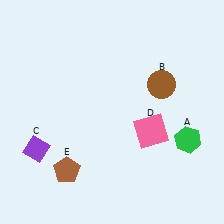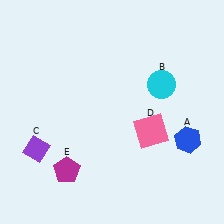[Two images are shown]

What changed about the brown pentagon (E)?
In Image 1, E is brown. In Image 2, it changed to magenta.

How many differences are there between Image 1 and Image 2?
There are 3 differences between the two images.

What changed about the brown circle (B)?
In Image 1, B is brown. In Image 2, it changed to cyan.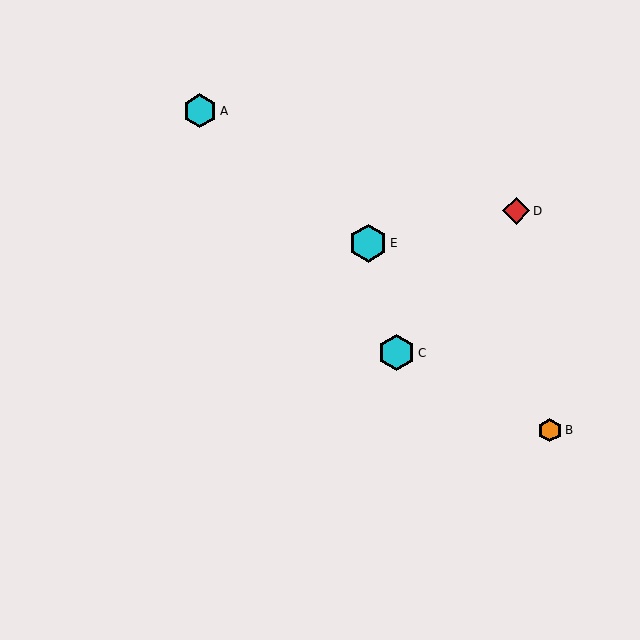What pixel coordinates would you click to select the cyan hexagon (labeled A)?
Click at (200, 111) to select the cyan hexagon A.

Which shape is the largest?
The cyan hexagon (labeled E) is the largest.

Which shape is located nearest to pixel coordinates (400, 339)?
The cyan hexagon (labeled C) at (396, 353) is nearest to that location.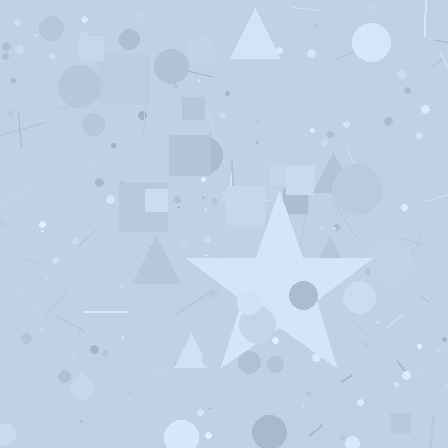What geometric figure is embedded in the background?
A star is embedded in the background.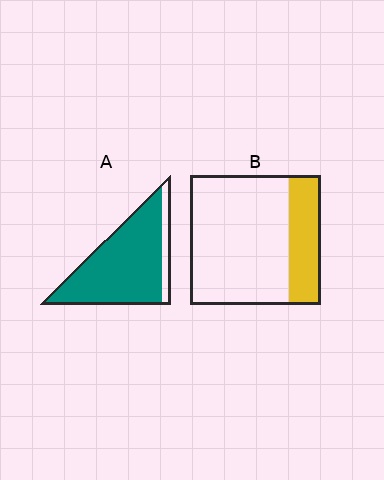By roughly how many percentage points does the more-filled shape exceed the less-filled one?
By roughly 60 percentage points (A over B).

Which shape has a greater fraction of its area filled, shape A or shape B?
Shape A.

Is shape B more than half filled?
No.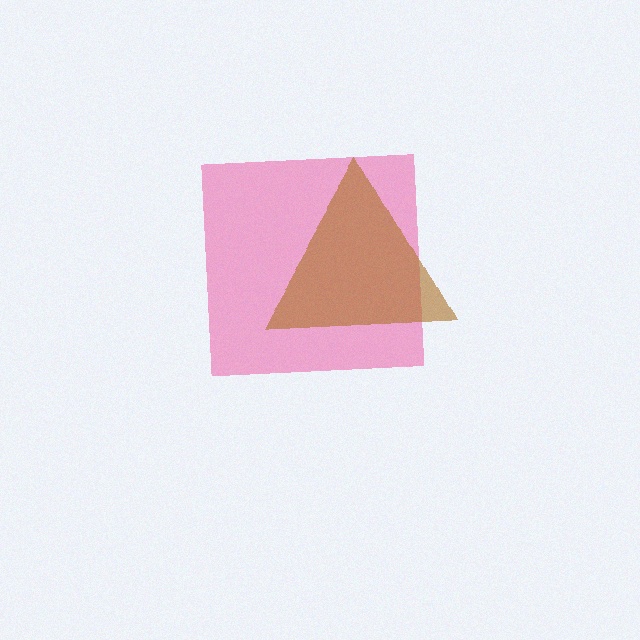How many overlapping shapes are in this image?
There are 2 overlapping shapes in the image.